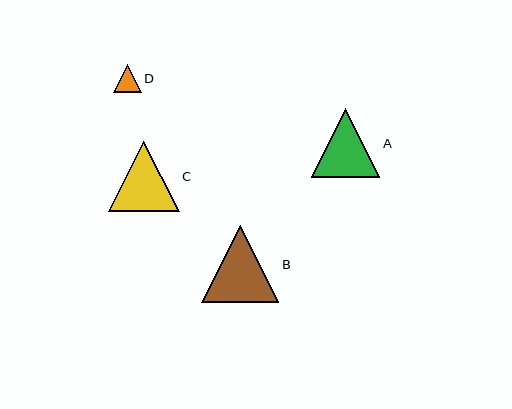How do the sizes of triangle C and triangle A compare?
Triangle C and triangle A are approximately the same size.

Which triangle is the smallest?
Triangle D is the smallest with a size of approximately 28 pixels.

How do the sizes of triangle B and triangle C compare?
Triangle B and triangle C are approximately the same size.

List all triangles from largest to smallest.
From largest to smallest: B, C, A, D.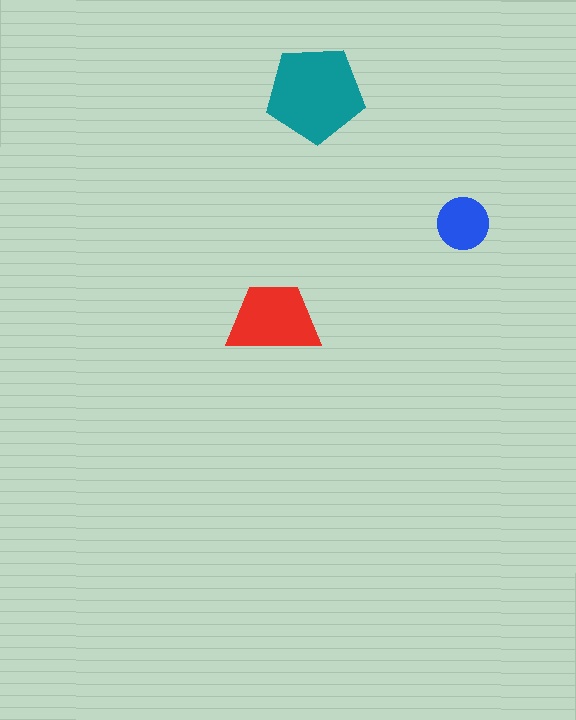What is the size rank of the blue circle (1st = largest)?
3rd.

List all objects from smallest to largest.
The blue circle, the red trapezoid, the teal pentagon.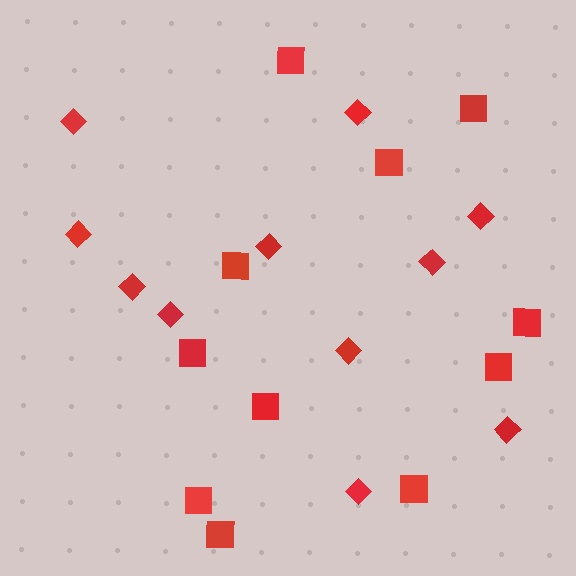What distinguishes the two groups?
There are 2 groups: one group of squares (11) and one group of diamonds (11).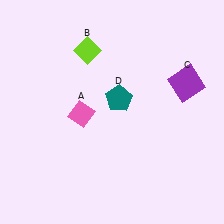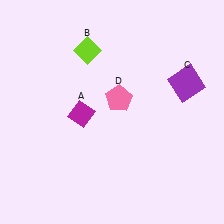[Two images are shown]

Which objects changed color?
A changed from pink to magenta. D changed from teal to pink.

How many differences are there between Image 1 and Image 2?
There are 2 differences between the two images.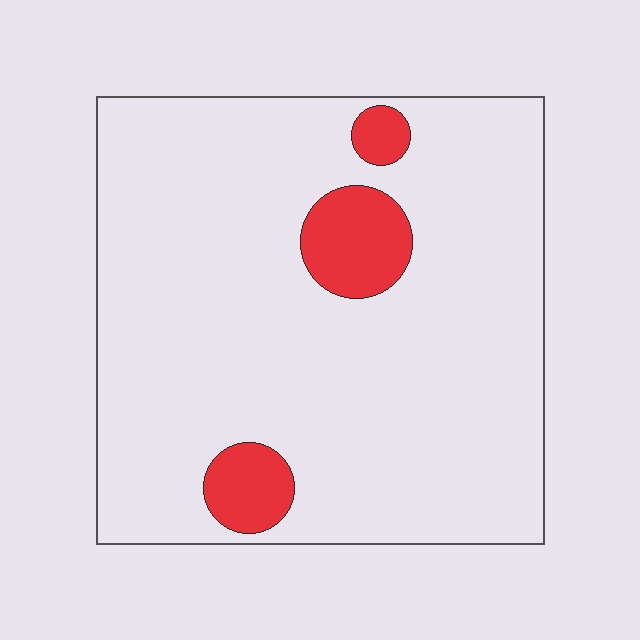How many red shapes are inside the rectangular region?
3.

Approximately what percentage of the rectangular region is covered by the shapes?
Approximately 10%.